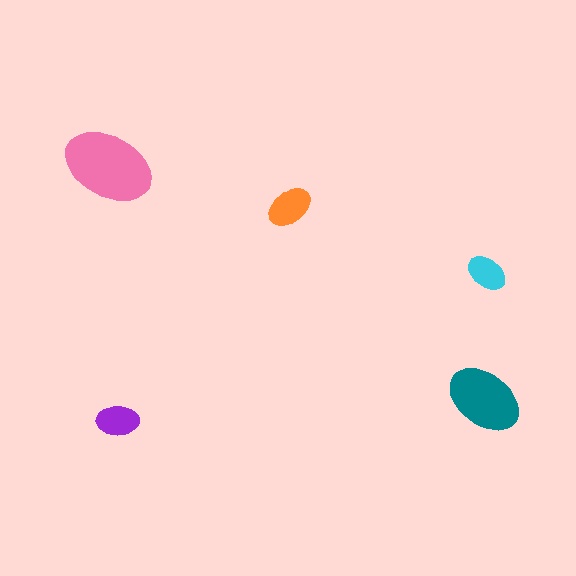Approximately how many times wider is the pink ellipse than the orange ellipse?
About 2 times wider.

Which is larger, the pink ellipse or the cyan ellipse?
The pink one.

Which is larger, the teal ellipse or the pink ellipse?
The pink one.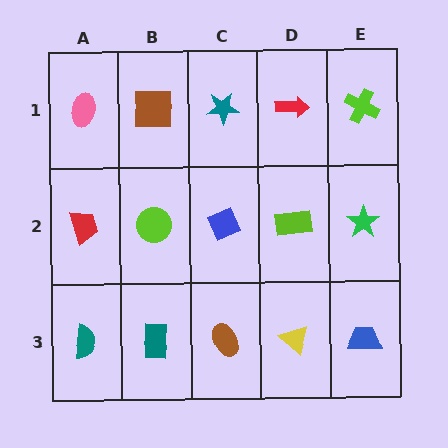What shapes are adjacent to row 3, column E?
A green star (row 2, column E), a yellow triangle (row 3, column D).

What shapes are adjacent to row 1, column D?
A lime rectangle (row 2, column D), a teal star (row 1, column C), a lime cross (row 1, column E).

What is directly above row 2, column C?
A teal star.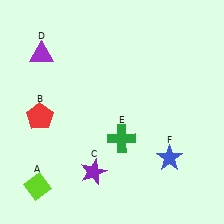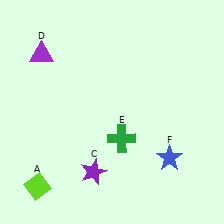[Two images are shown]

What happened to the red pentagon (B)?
The red pentagon (B) was removed in Image 2. It was in the bottom-left area of Image 1.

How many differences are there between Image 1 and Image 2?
There is 1 difference between the two images.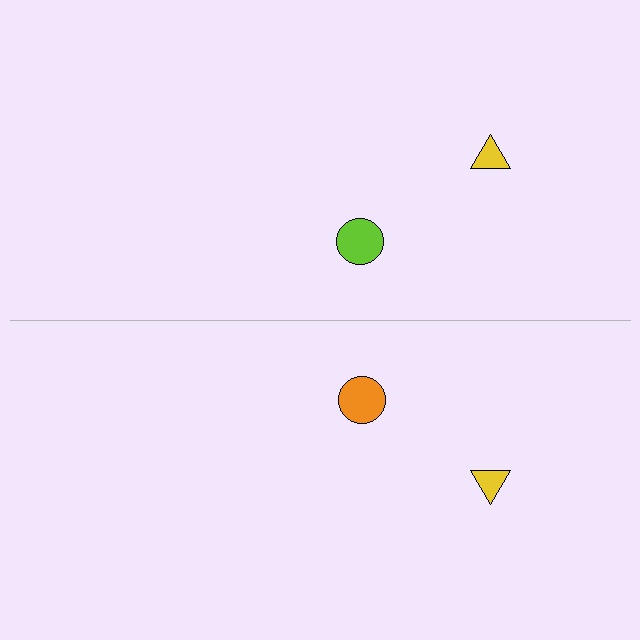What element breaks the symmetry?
The orange circle on the bottom side breaks the symmetry — its mirror counterpart is lime.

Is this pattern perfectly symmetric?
No, the pattern is not perfectly symmetric. The orange circle on the bottom side breaks the symmetry — its mirror counterpart is lime.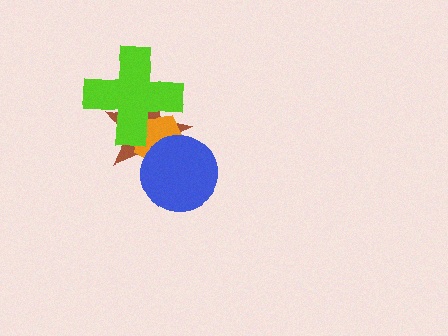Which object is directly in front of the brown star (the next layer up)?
The orange pentagon is directly in front of the brown star.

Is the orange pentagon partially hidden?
Yes, it is partially covered by another shape.